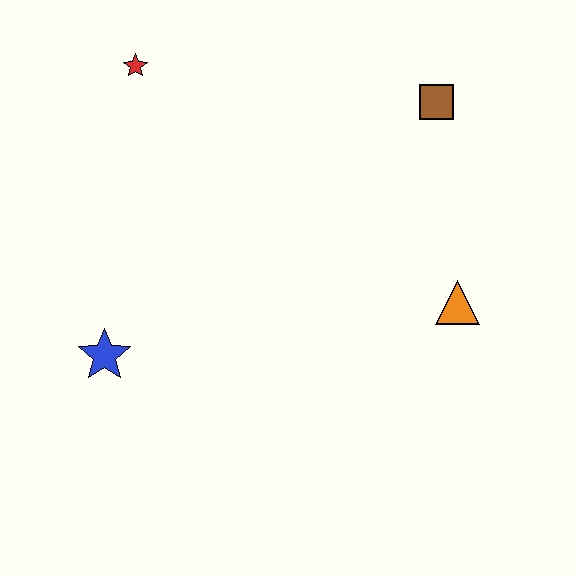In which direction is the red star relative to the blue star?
The red star is above the blue star.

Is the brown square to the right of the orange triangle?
No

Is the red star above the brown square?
Yes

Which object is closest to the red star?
The blue star is closest to the red star.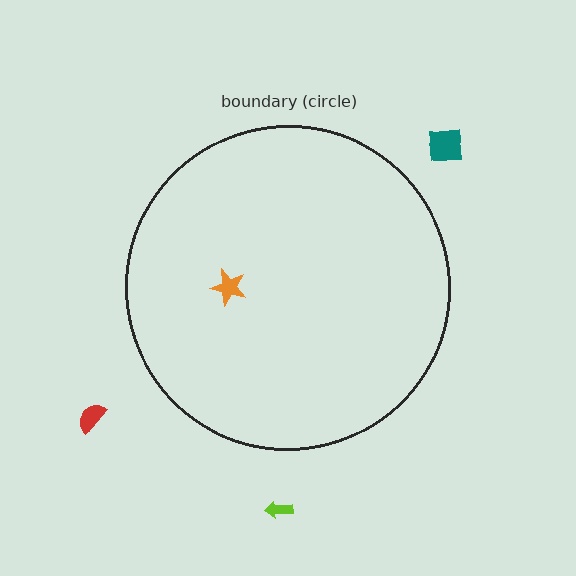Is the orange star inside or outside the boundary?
Inside.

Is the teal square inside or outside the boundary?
Outside.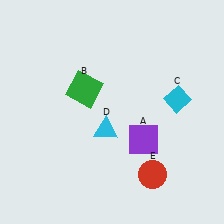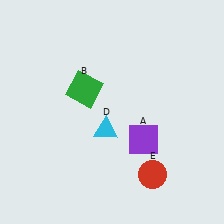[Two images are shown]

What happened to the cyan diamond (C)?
The cyan diamond (C) was removed in Image 2. It was in the top-right area of Image 1.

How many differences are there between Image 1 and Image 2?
There is 1 difference between the two images.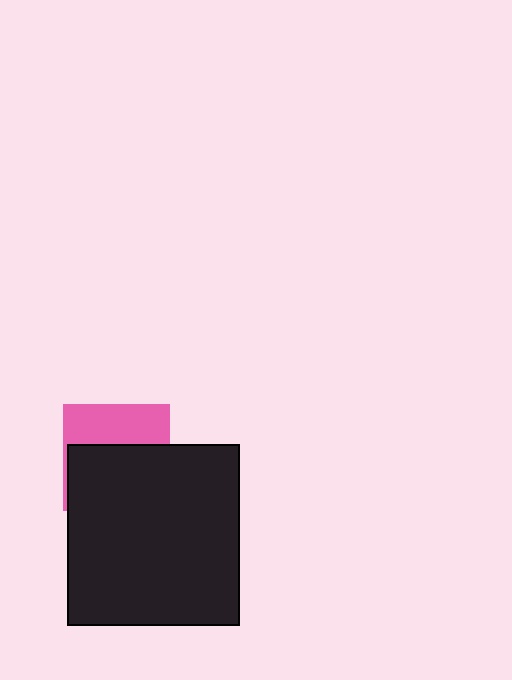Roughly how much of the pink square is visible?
A small part of it is visible (roughly 39%).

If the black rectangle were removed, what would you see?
You would see the complete pink square.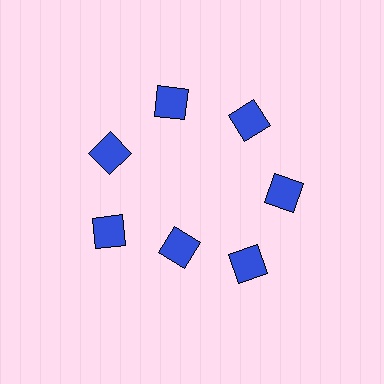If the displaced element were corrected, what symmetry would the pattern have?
It would have 7-fold rotational symmetry — the pattern would map onto itself every 51 degrees.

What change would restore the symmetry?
The symmetry would be restored by moving it outward, back onto the ring so that all 7 squares sit at equal angles and equal distance from the center.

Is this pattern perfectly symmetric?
No. The 7 blue squares are arranged in a ring, but one element near the 6 o'clock position is pulled inward toward the center, breaking the 7-fold rotational symmetry.